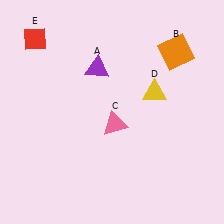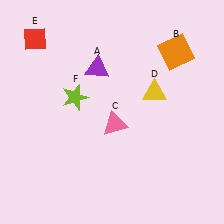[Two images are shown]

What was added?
A lime star (F) was added in Image 2.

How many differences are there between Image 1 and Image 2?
There is 1 difference between the two images.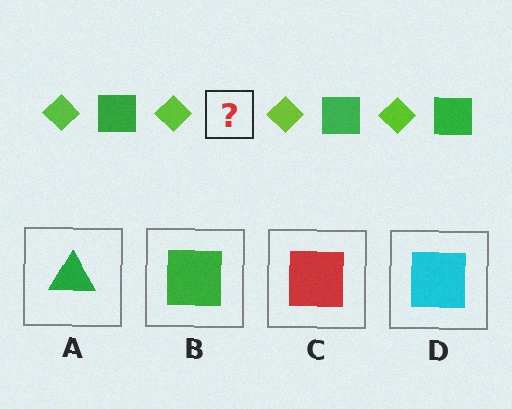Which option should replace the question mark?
Option B.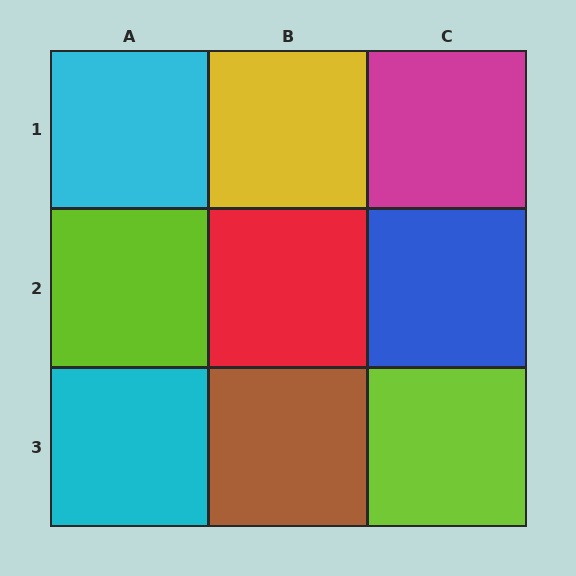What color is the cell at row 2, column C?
Blue.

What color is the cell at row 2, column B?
Red.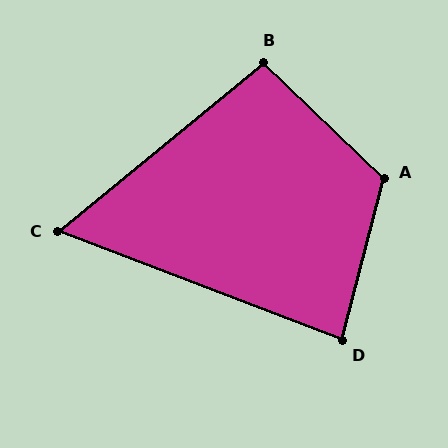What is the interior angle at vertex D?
Approximately 83 degrees (acute).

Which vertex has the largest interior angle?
A, at approximately 120 degrees.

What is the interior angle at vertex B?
Approximately 97 degrees (obtuse).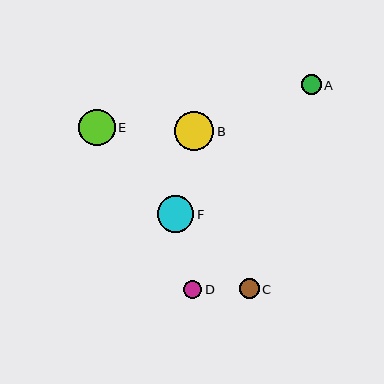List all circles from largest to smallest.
From largest to smallest: B, E, F, A, C, D.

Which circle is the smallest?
Circle D is the smallest with a size of approximately 18 pixels.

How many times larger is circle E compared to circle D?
Circle E is approximately 2.0 times the size of circle D.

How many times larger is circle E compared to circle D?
Circle E is approximately 2.0 times the size of circle D.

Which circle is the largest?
Circle B is the largest with a size of approximately 40 pixels.